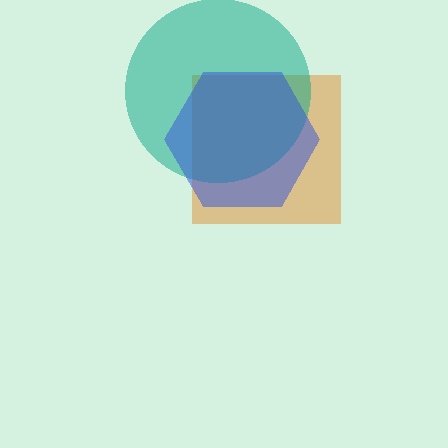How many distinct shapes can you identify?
There are 3 distinct shapes: an orange square, a teal circle, a blue hexagon.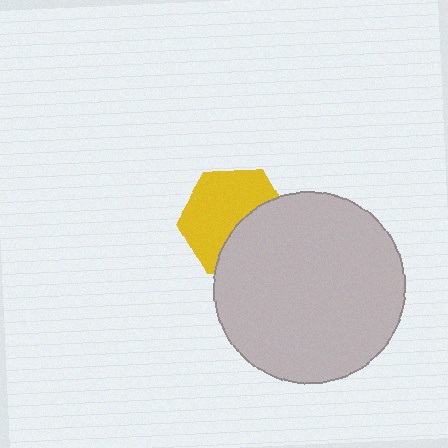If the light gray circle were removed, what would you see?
You would see the complete yellow hexagon.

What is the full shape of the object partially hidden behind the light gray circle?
The partially hidden object is a yellow hexagon.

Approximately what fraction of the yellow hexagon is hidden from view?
Roughly 41% of the yellow hexagon is hidden behind the light gray circle.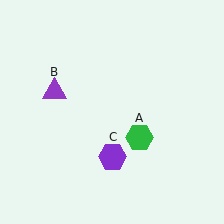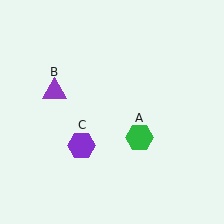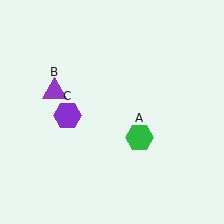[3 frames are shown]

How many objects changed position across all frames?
1 object changed position: purple hexagon (object C).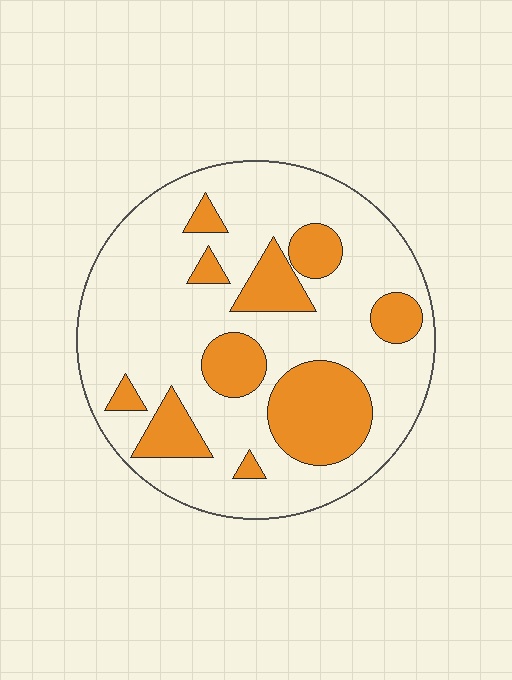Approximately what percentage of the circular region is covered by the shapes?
Approximately 25%.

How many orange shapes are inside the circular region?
10.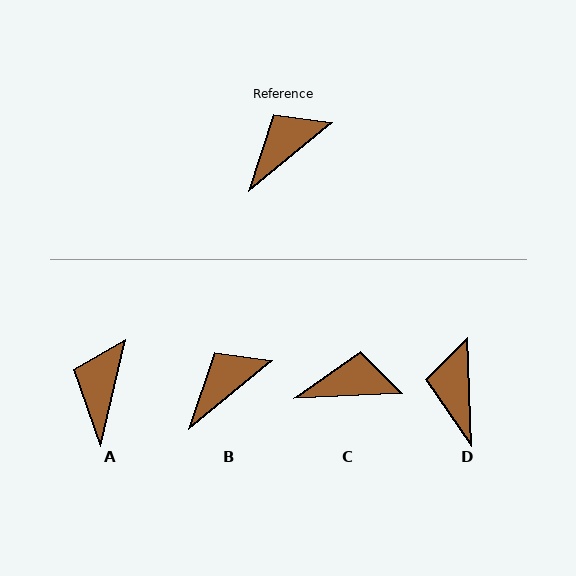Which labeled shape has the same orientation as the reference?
B.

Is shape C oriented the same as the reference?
No, it is off by about 37 degrees.